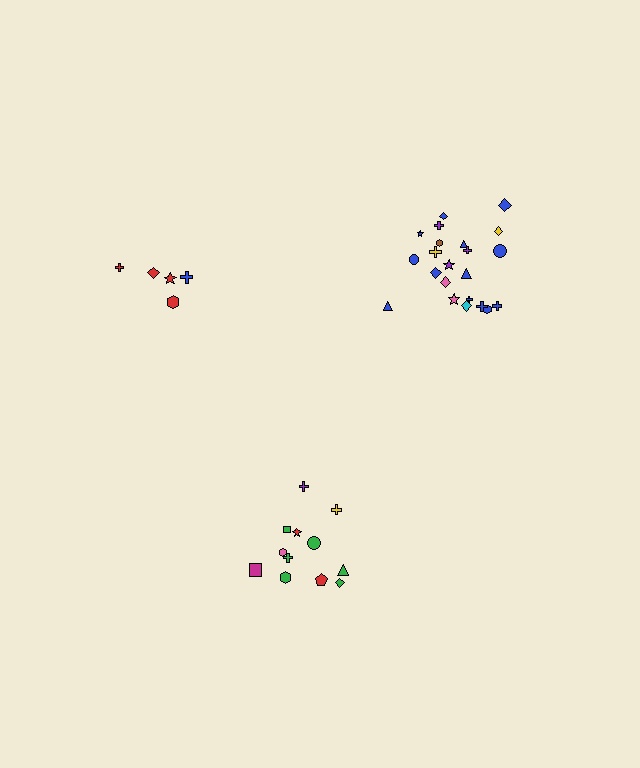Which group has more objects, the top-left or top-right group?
The top-right group.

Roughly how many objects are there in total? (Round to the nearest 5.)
Roughly 40 objects in total.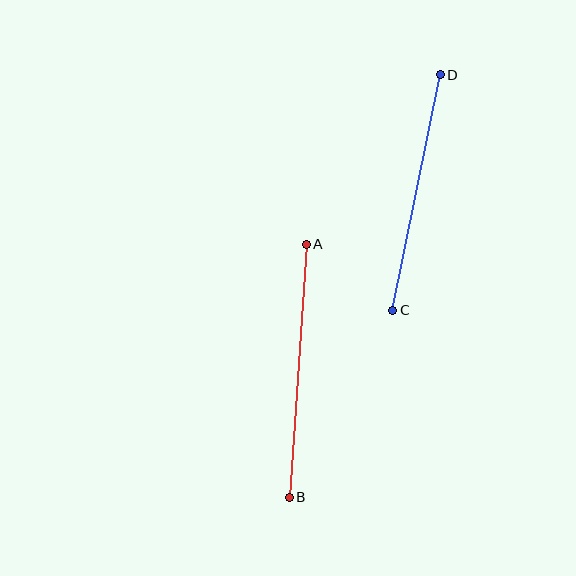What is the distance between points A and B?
The distance is approximately 254 pixels.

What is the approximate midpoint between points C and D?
The midpoint is at approximately (417, 192) pixels.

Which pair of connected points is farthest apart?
Points A and B are farthest apart.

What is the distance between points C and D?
The distance is approximately 240 pixels.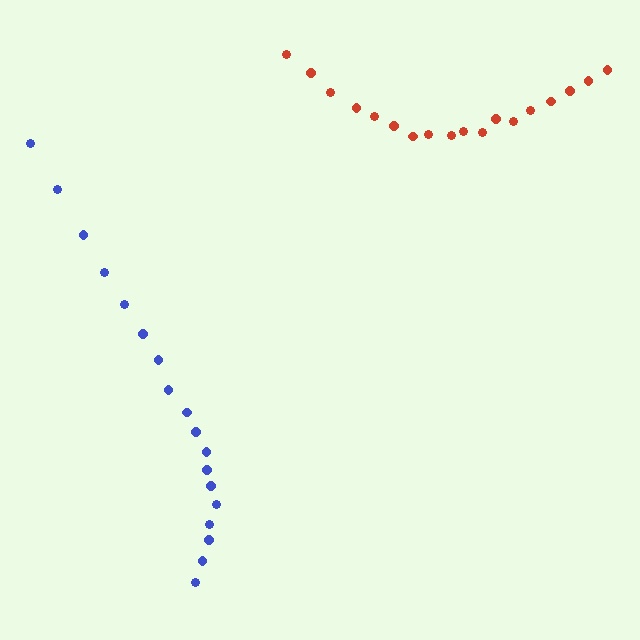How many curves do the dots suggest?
There are 2 distinct paths.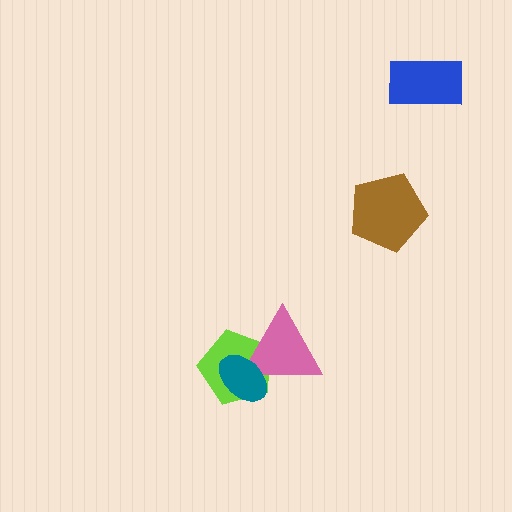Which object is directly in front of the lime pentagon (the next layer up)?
The pink triangle is directly in front of the lime pentagon.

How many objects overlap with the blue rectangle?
0 objects overlap with the blue rectangle.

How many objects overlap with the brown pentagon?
0 objects overlap with the brown pentagon.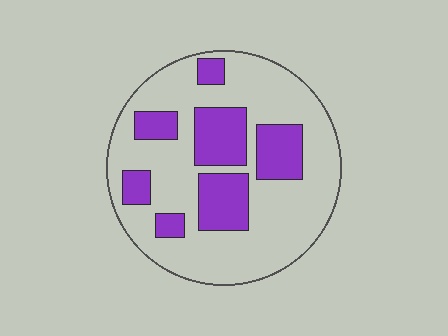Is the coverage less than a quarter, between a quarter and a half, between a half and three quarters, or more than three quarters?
Between a quarter and a half.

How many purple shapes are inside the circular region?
7.